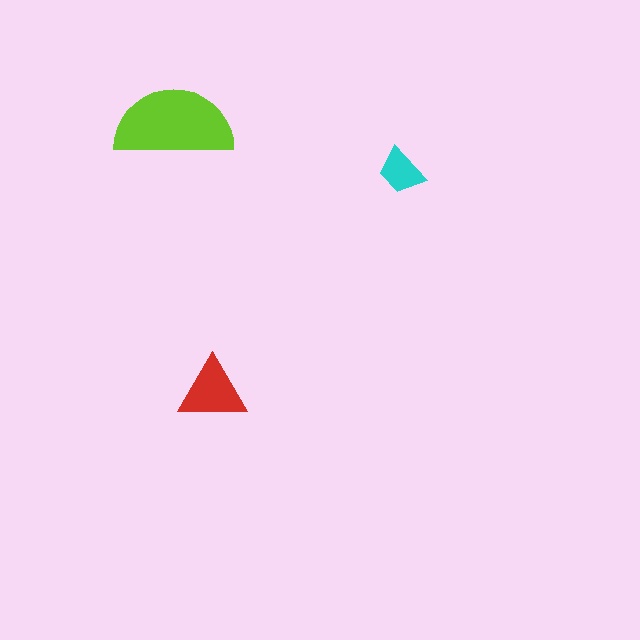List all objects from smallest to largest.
The cyan trapezoid, the red triangle, the lime semicircle.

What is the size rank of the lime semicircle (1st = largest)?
1st.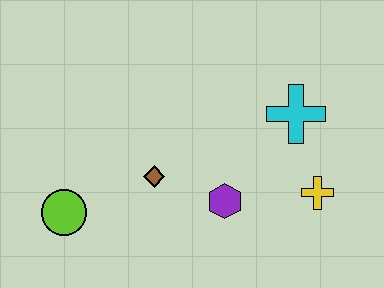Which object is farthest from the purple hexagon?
The lime circle is farthest from the purple hexagon.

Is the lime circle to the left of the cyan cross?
Yes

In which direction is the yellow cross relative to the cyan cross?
The yellow cross is below the cyan cross.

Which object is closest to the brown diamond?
The purple hexagon is closest to the brown diamond.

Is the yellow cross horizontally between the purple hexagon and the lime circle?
No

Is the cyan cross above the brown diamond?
Yes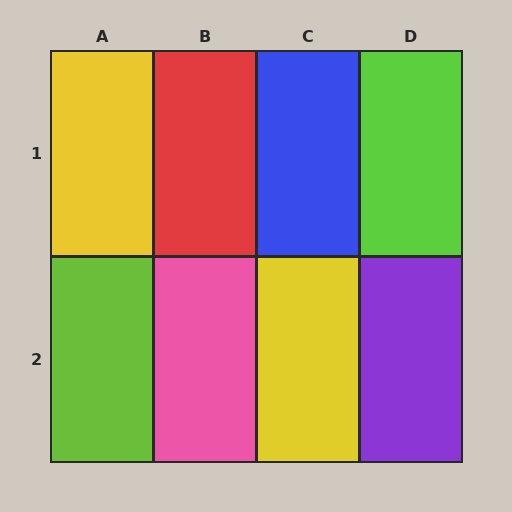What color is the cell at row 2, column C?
Yellow.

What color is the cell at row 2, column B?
Pink.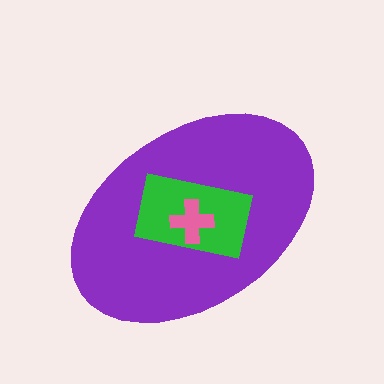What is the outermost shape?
The purple ellipse.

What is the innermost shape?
The pink cross.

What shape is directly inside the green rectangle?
The pink cross.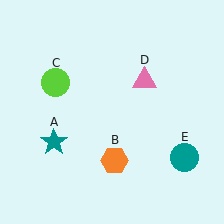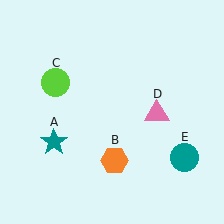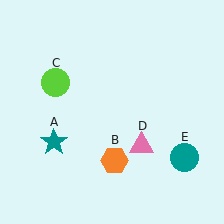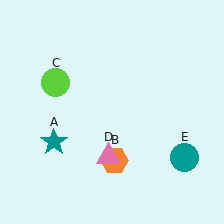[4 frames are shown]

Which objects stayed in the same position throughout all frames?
Teal star (object A) and orange hexagon (object B) and lime circle (object C) and teal circle (object E) remained stationary.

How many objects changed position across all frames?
1 object changed position: pink triangle (object D).